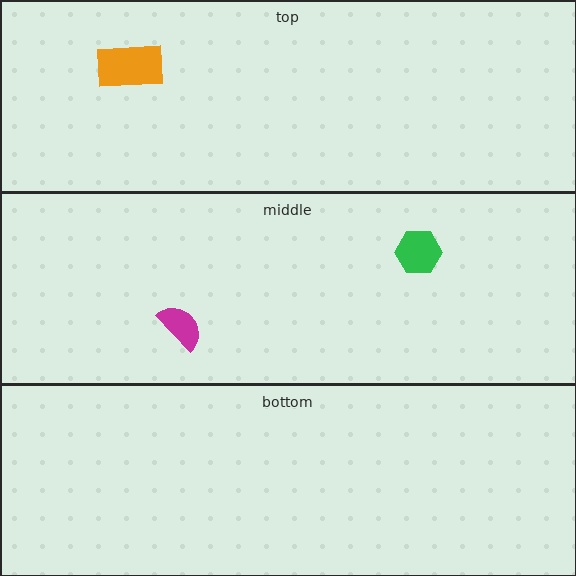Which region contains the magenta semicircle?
The middle region.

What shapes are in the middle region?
The green hexagon, the magenta semicircle.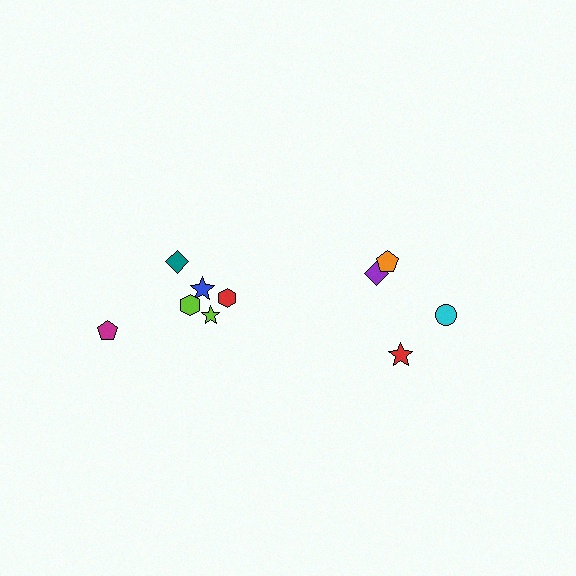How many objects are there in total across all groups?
There are 10 objects.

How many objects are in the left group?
There are 6 objects.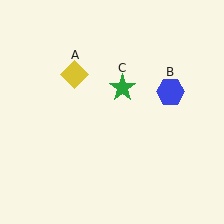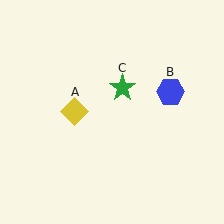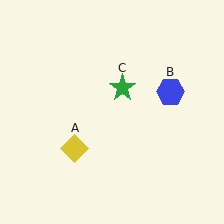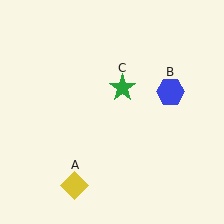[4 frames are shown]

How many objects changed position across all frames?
1 object changed position: yellow diamond (object A).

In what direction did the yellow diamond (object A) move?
The yellow diamond (object A) moved down.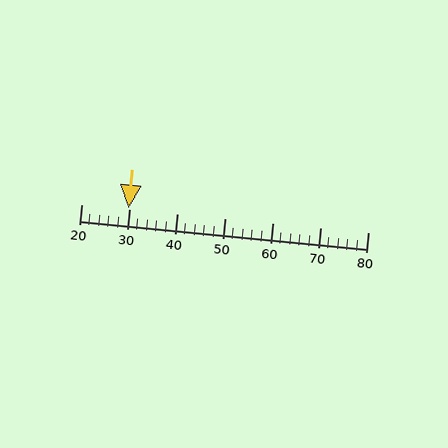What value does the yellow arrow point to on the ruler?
The yellow arrow points to approximately 30.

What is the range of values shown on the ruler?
The ruler shows values from 20 to 80.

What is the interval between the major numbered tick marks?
The major tick marks are spaced 10 units apart.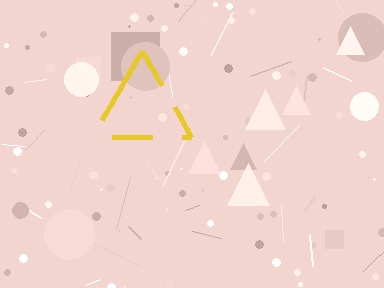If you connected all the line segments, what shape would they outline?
They would outline a triangle.